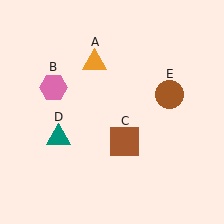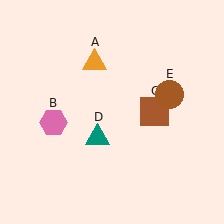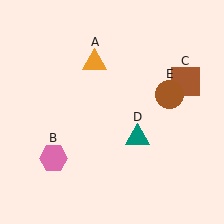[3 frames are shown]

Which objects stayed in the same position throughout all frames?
Orange triangle (object A) and brown circle (object E) remained stationary.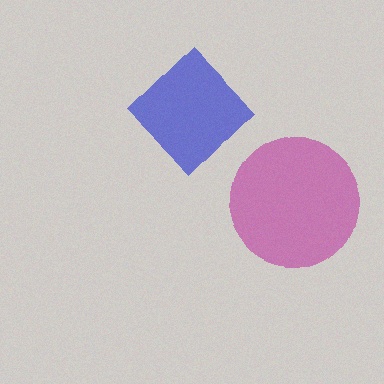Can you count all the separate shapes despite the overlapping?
Yes, there are 2 separate shapes.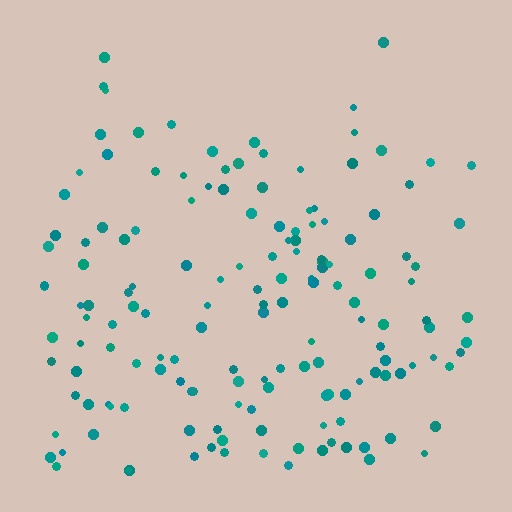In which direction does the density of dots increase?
From top to bottom, with the bottom side densest.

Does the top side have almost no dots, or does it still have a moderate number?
Still a moderate number, just noticeably fewer than the bottom.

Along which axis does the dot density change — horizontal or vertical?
Vertical.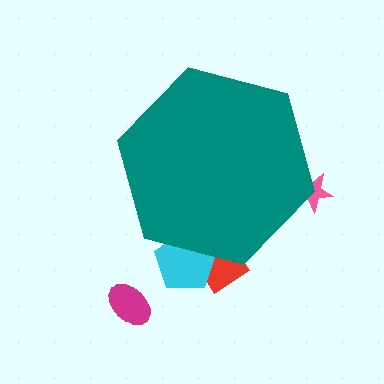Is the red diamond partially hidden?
Yes, the red diamond is partially hidden behind the teal hexagon.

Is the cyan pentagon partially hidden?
Yes, the cyan pentagon is partially hidden behind the teal hexagon.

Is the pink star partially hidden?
Yes, the pink star is partially hidden behind the teal hexagon.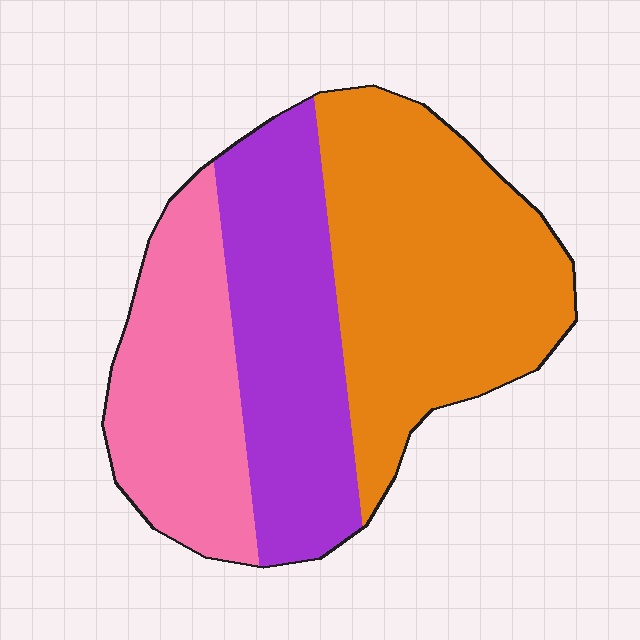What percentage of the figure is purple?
Purple takes up about one third (1/3) of the figure.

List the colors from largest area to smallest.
From largest to smallest: orange, purple, pink.